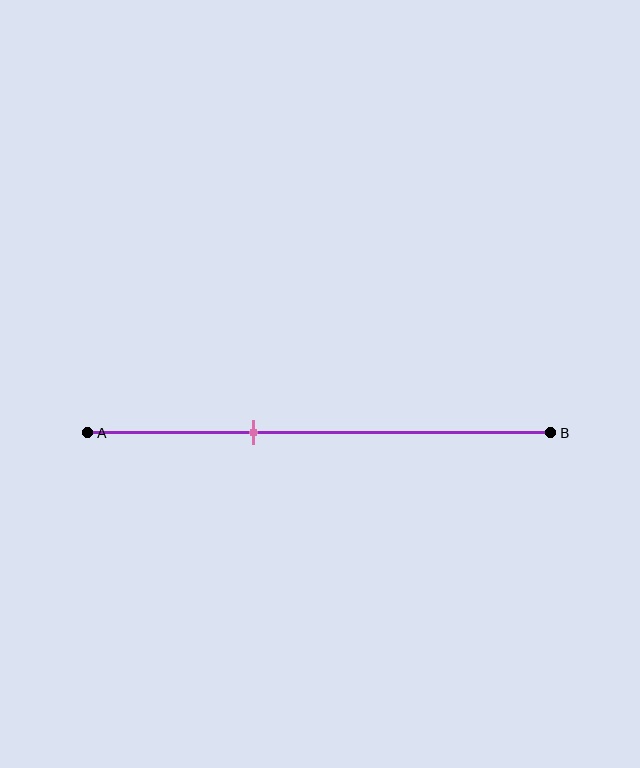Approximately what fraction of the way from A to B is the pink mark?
The pink mark is approximately 35% of the way from A to B.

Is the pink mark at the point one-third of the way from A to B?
Yes, the mark is approximately at the one-third point.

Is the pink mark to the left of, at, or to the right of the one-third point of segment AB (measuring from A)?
The pink mark is approximately at the one-third point of segment AB.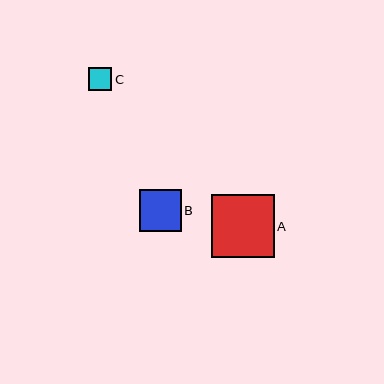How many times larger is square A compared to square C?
Square A is approximately 2.8 times the size of square C.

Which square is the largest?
Square A is the largest with a size of approximately 63 pixels.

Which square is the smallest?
Square C is the smallest with a size of approximately 23 pixels.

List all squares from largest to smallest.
From largest to smallest: A, B, C.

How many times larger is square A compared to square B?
Square A is approximately 1.5 times the size of square B.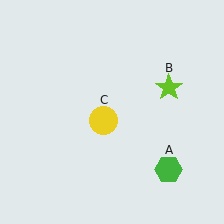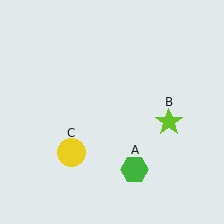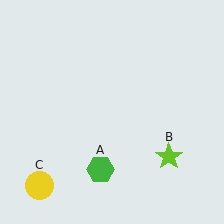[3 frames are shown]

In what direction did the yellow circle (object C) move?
The yellow circle (object C) moved down and to the left.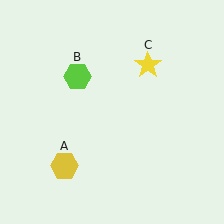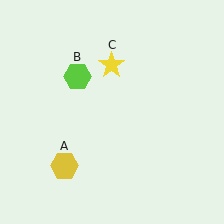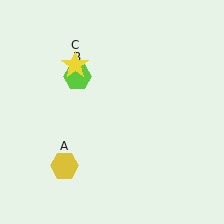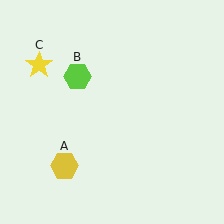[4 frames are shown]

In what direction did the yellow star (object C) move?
The yellow star (object C) moved left.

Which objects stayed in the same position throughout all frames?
Yellow hexagon (object A) and lime hexagon (object B) remained stationary.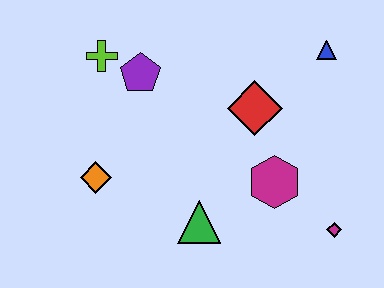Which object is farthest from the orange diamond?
The blue triangle is farthest from the orange diamond.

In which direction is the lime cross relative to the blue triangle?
The lime cross is to the left of the blue triangle.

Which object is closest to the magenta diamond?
The magenta hexagon is closest to the magenta diamond.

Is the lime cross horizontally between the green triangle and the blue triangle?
No